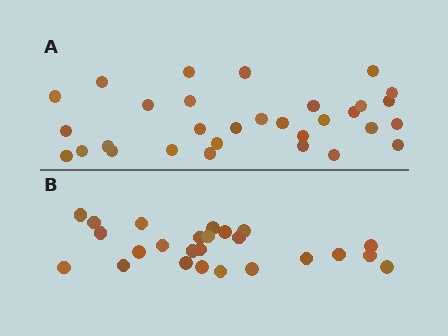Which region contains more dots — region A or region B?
Region A (the top region) has more dots.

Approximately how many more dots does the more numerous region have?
Region A has about 6 more dots than region B.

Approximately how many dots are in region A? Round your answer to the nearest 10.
About 30 dots. (The exact count is 31, which rounds to 30.)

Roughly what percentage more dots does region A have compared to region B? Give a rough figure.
About 25% more.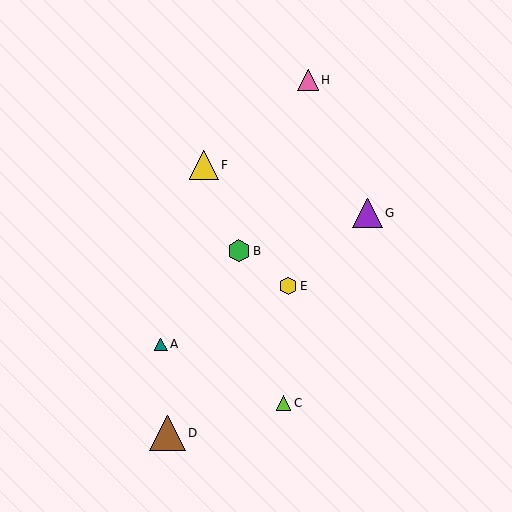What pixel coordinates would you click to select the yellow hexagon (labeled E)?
Click at (288, 286) to select the yellow hexagon E.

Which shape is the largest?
The brown triangle (labeled D) is the largest.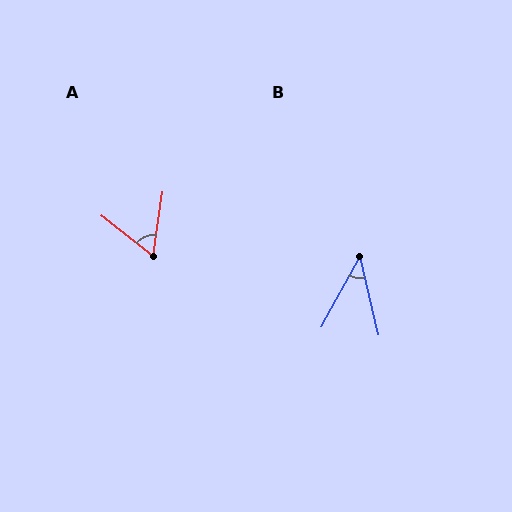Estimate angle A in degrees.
Approximately 60 degrees.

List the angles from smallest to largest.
B (43°), A (60°).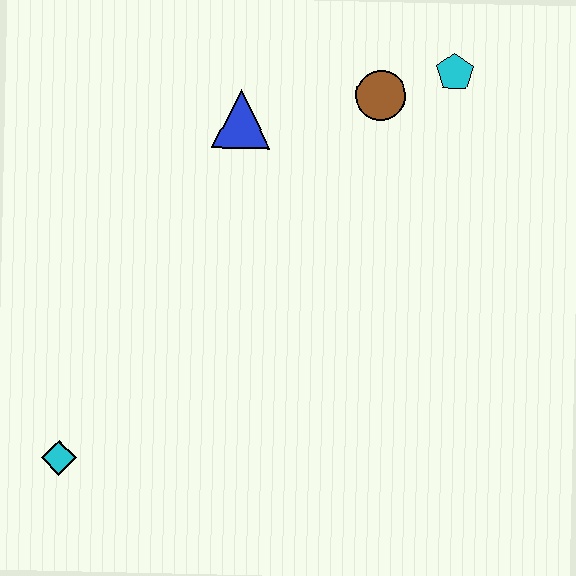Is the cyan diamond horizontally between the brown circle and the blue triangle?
No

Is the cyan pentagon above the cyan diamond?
Yes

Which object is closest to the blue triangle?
The brown circle is closest to the blue triangle.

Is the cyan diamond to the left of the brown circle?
Yes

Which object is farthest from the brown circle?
The cyan diamond is farthest from the brown circle.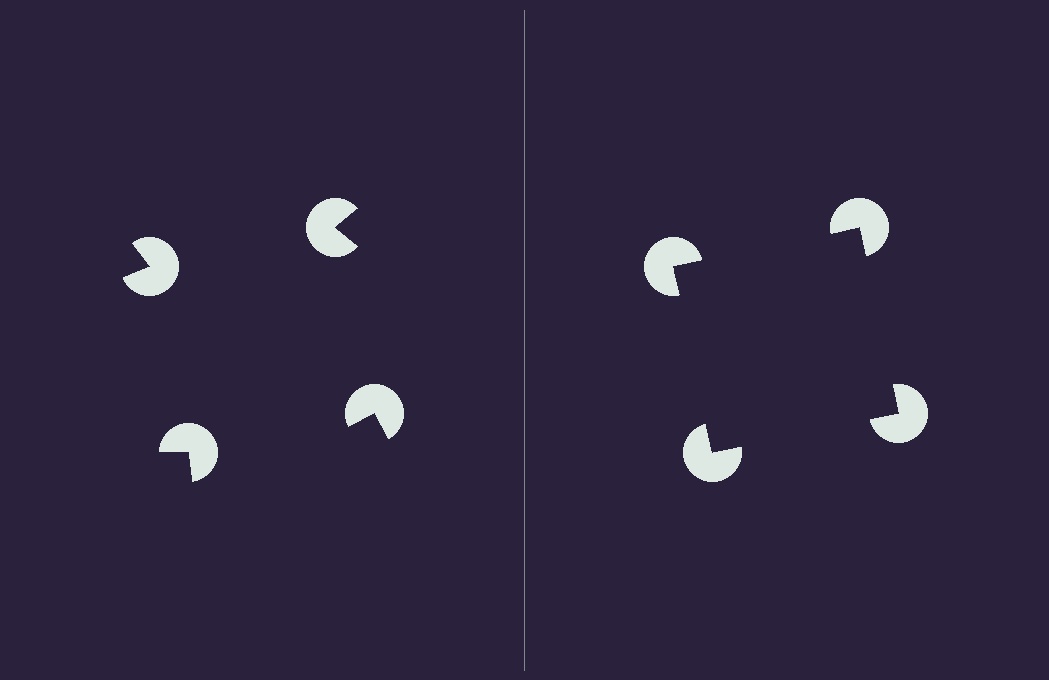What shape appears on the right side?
An illusory square.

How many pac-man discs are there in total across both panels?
8 — 4 on each side.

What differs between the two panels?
The pac-man discs are positioned identically on both sides; only the wedge orientations differ. On the right they align to a square; on the left they are misaligned.